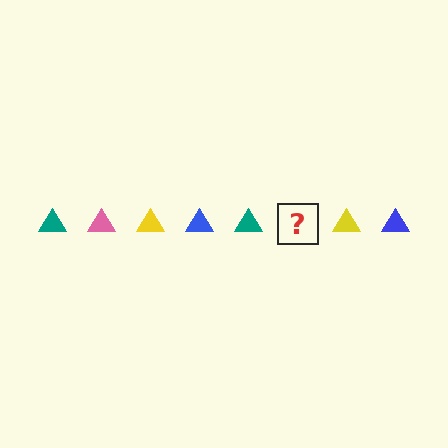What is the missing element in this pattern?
The missing element is a pink triangle.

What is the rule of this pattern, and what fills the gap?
The rule is that the pattern cycles through teal, pink, yellow, blue triangles. The gap should be filled with a pink triangle.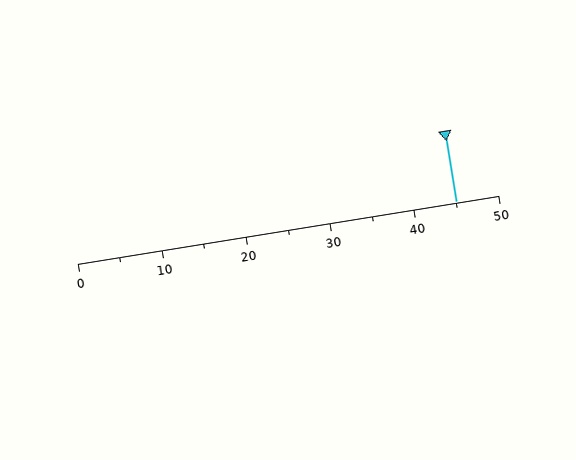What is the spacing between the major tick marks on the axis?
The major ticks are spaced 10 apart.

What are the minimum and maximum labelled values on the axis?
The axis runs from 0 to 50.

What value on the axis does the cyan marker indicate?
The marker indicates approximately 45.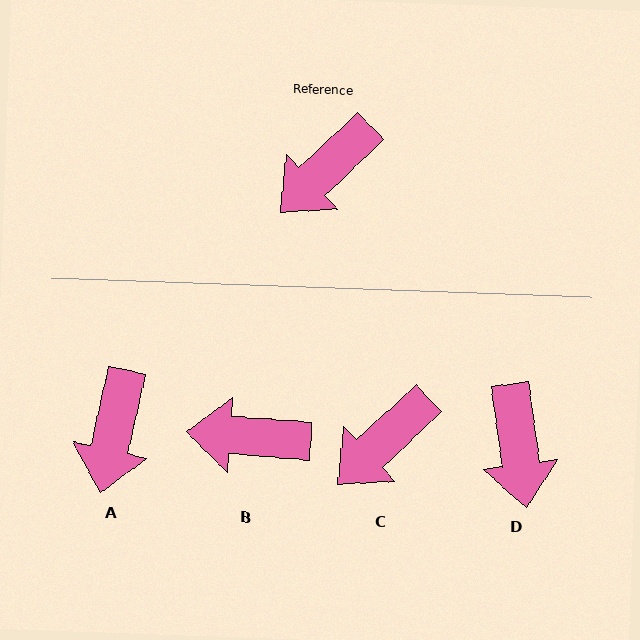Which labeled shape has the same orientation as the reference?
C.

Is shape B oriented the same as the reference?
No, it is off by about 48 degrees.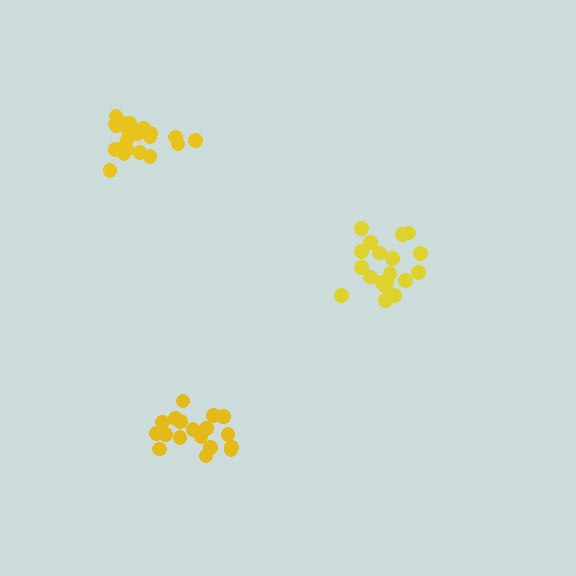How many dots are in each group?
Group 1: 21 dots, Group 2: 18 dots, Group 3: 20 dots (59 total).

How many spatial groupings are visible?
There are 3 spatial groupings.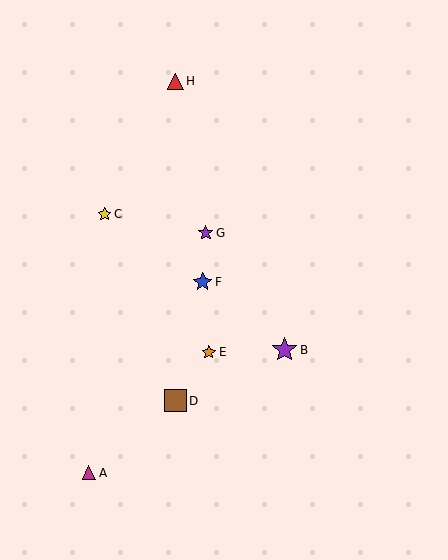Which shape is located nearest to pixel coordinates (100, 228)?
The yellow star (labeled C) at (105, 214) is nearest to that location.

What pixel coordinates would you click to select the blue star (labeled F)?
Click at (203, 282) to select the blue star F.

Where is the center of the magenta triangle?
The center of the magenta triangle is at (89, 473).